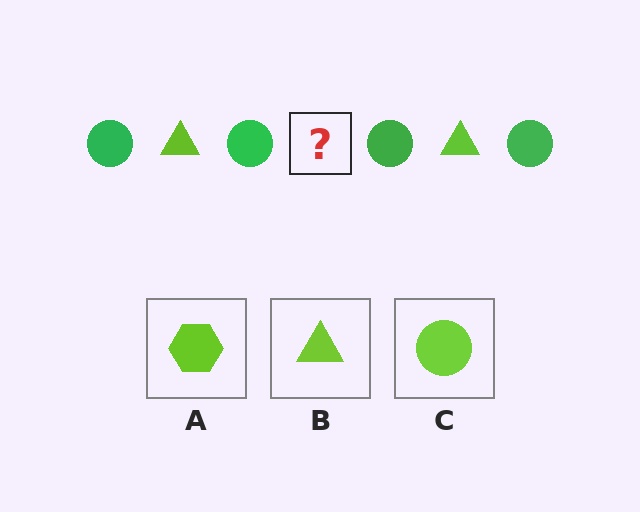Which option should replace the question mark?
Option B.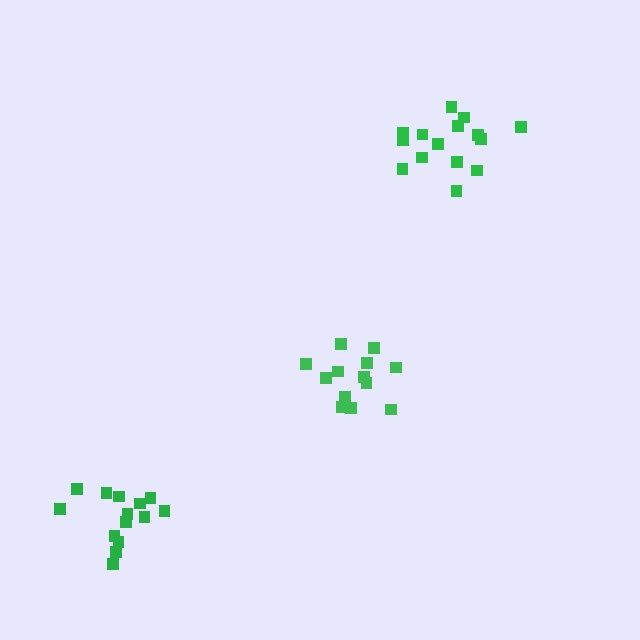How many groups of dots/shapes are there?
There are 3 groups.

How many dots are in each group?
Group 1: 14 dots, Group 2: 14 dots, Group 3: 15 dots (43 total).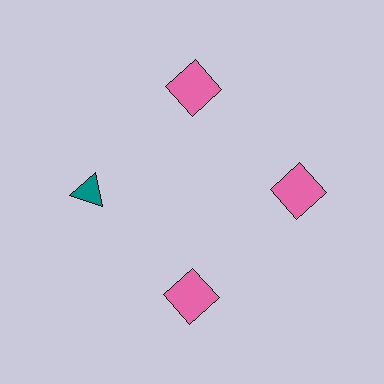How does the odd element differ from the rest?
It differs in both color (teal instead of pink) and shape (triangle instead of square).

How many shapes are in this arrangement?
There are 4 shapes arranged in a ring pattern.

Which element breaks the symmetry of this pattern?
The teal triangle at roughly the 9 o'clock position breaks the symmetry. All other shapes are pink squares.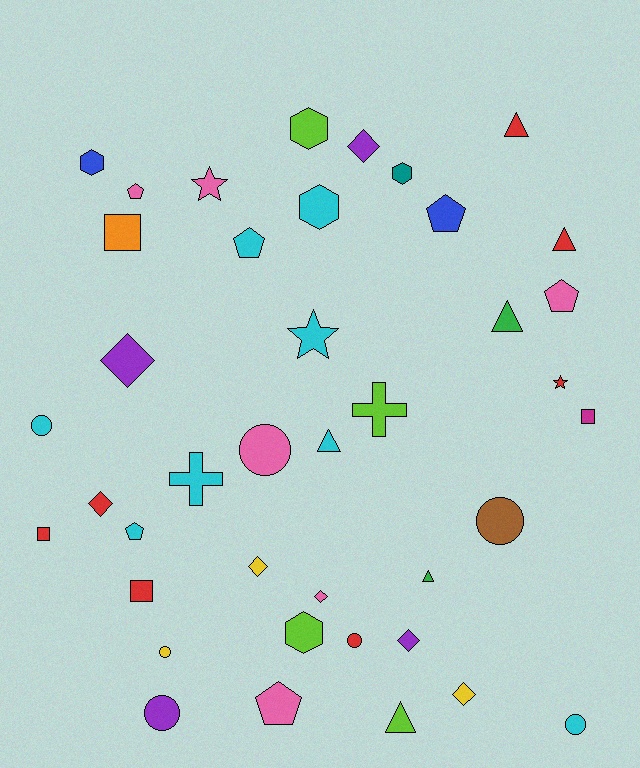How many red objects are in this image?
There are 7 red objects.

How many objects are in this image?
There are 40 objects.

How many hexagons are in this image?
There are 5 hexagons.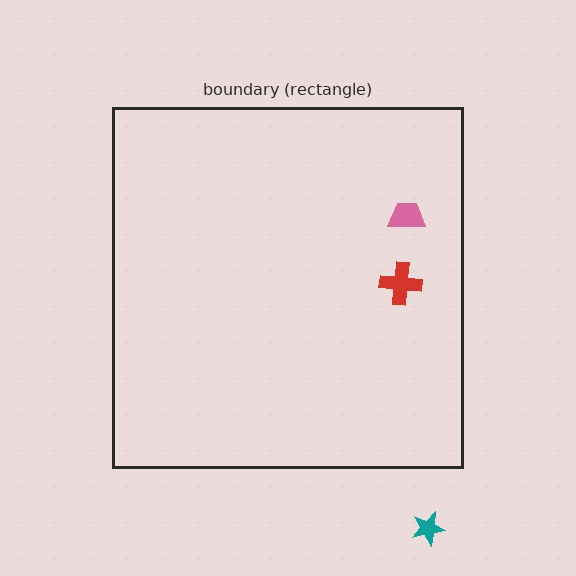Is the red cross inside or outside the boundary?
Inside.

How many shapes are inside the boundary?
2 inside, 1 outside.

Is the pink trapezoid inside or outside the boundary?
Inside.